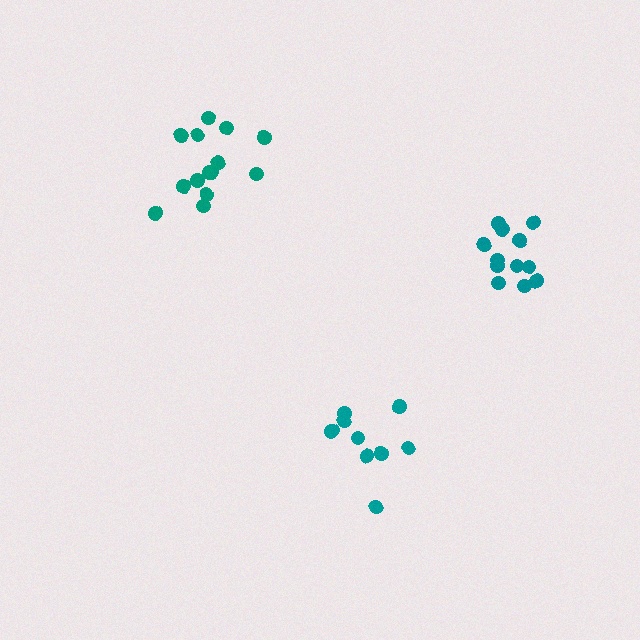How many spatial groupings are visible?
There are 3 spatial groupings.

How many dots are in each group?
Group 1: 10 dots, Group 2: 14 dots, Group 3: 12 dots (36 total).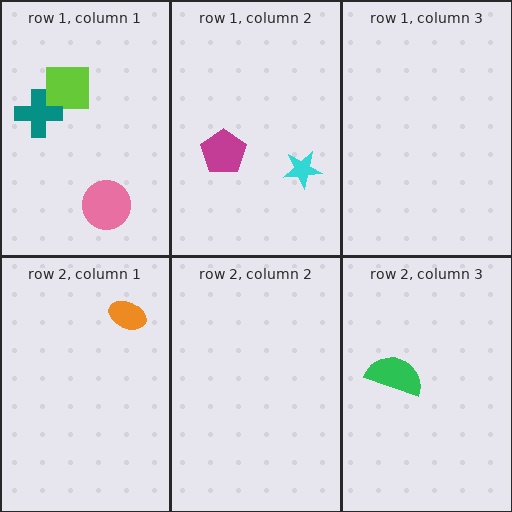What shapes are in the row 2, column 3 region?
The green semicircle.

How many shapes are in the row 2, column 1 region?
1.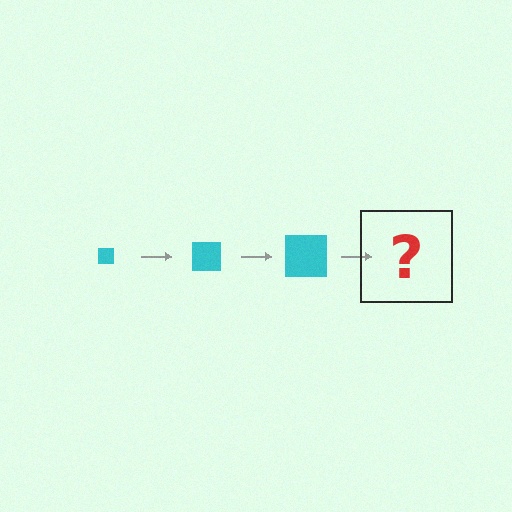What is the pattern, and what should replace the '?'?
The pattern is that the square gets progressively larger each step. The '?' should be a cyan square, larger than the previous one.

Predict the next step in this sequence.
The next step is a cyan square, larger than the previous one.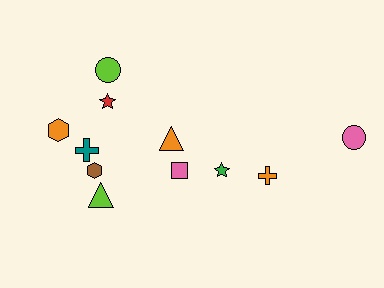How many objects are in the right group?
There are 4 objects.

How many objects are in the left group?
There are 7 objects.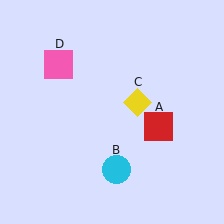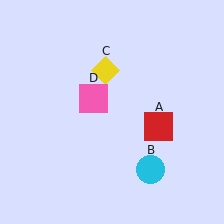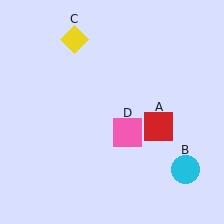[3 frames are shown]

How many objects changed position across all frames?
3 objects changed position: cyan circle (object B), yellow diamond (object C), pink square (object D).